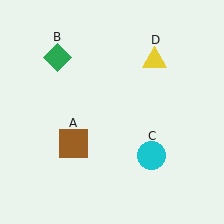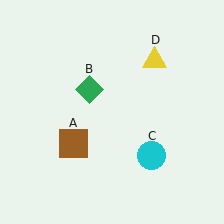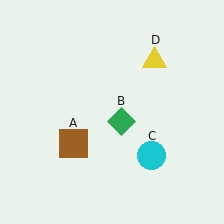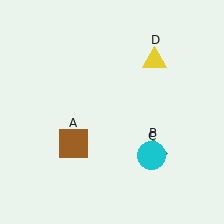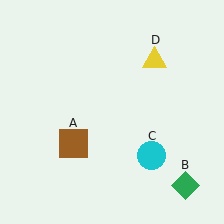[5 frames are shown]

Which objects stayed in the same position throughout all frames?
Brown square (object A) and cyan circle (object C) and yellow triangle (object D) remained stationary.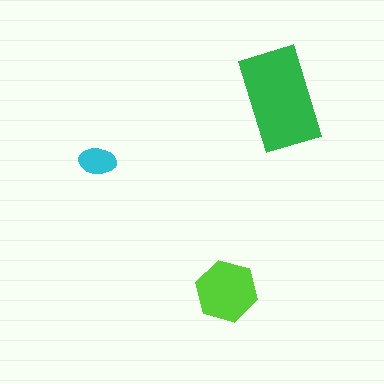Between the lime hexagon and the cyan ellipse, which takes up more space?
The lime hexagon.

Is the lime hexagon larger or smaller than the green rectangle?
Smaller.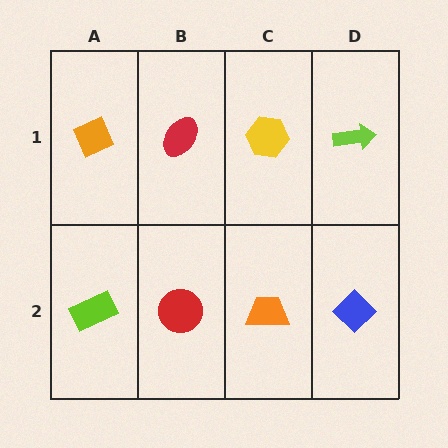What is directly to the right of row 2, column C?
A blue diamond.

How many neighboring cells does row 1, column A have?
2.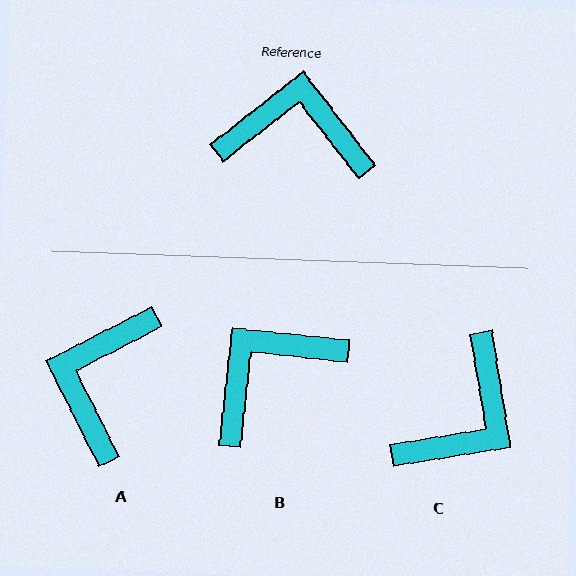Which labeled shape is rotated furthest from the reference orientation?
C, about 119 degrees away.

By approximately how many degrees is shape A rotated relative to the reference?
Approximately 79 degrees counter-clockwise.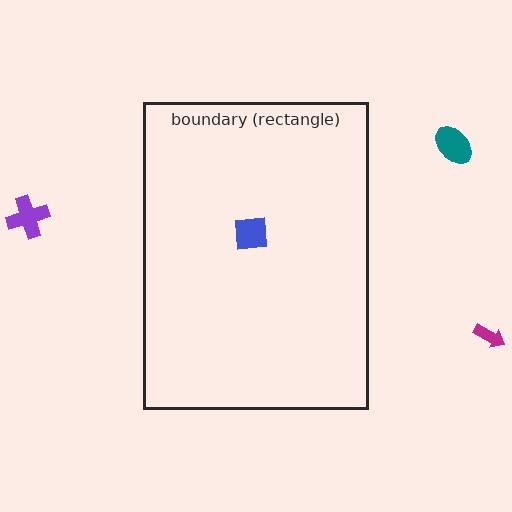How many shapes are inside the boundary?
1 inside, 3 outside.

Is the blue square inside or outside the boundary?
Inside.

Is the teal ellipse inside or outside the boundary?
Outside.